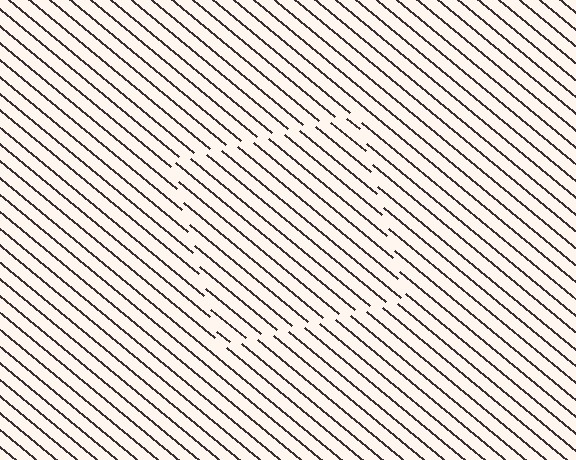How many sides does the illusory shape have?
4 sides — the line-ends trace a square.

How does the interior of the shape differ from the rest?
The interior of the shape contains the same grating, shifted by half a period — the contour is defined by the phase discontinuity where line-ends from the inner and outer gratings abut.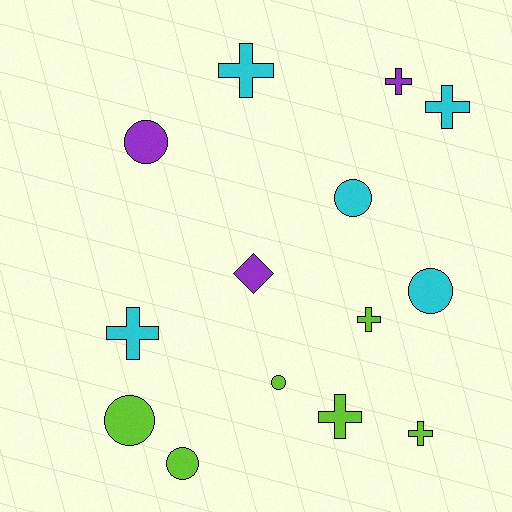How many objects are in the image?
There are 14 objects.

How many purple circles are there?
There is 1 purple circle.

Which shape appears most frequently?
Cross, with 7 objects.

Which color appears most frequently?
Lime, with 6 objects.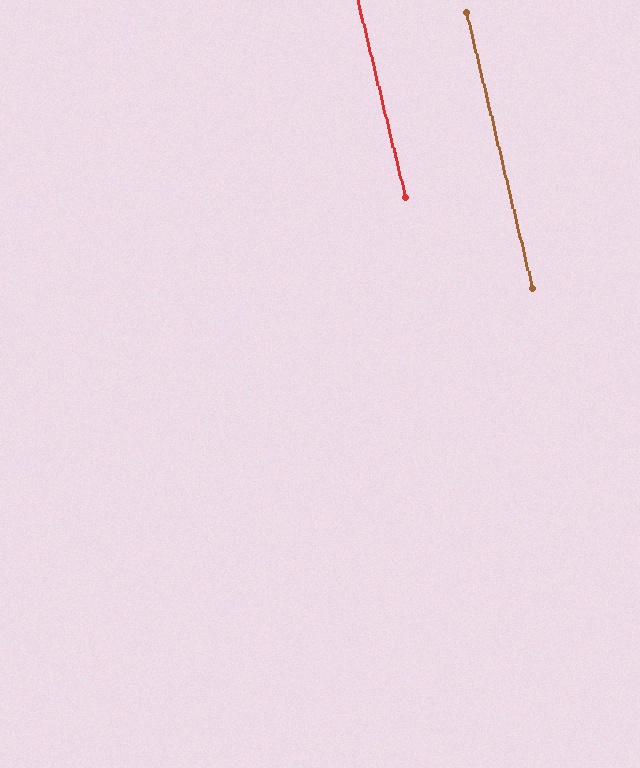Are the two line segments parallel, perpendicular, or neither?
Parallel — their directions differ by only 0.1°.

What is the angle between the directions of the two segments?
Approximately 0 degrees.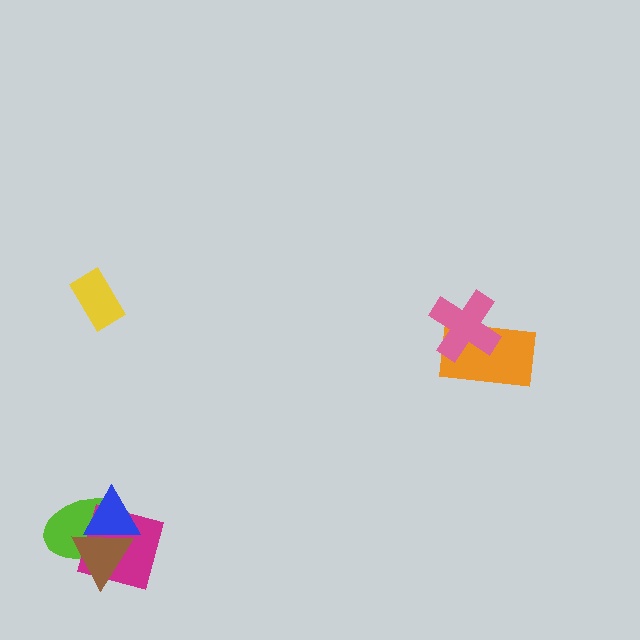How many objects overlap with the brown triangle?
3 objects overlap with the brown triangle.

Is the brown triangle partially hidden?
No, no other shape covers it.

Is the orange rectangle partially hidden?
Yes, it is partially covered by another shape.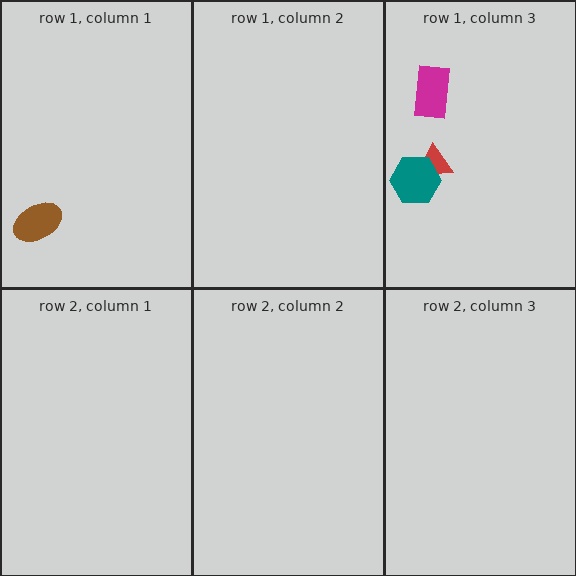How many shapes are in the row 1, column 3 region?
3.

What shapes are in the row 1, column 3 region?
The red triangle, the magenta rectangle, the teal hexagon.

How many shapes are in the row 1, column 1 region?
1.